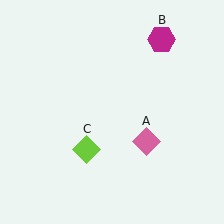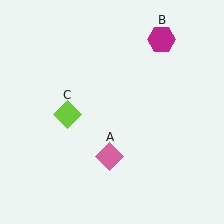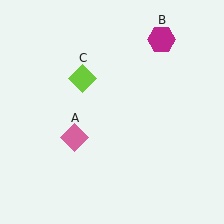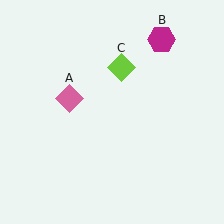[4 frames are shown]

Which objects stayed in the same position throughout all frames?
Magenta hexagon (object B) remained stationary.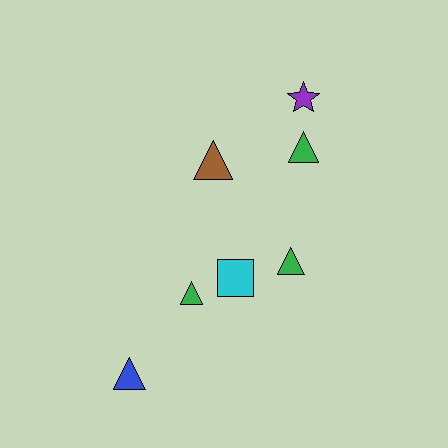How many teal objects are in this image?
There are no teal objects.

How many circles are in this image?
There are no circles.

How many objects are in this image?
There are 7 objects.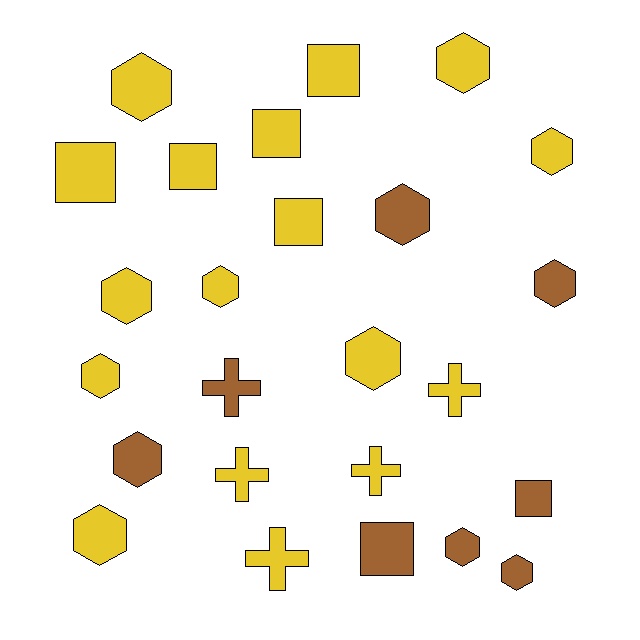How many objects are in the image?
There are 25 objects.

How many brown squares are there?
There are 2 brown squares.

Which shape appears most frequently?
Hexagon, with 13 objects.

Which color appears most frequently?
Yellow, with 17 objects.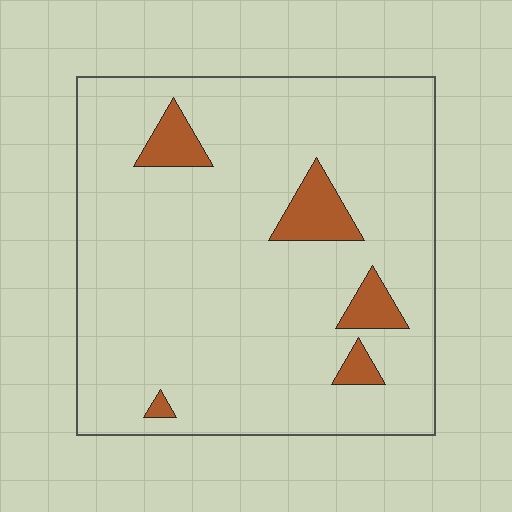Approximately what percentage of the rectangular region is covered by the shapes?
Approximately 10%.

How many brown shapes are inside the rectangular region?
5.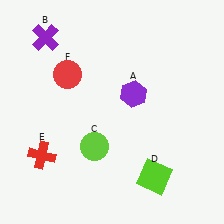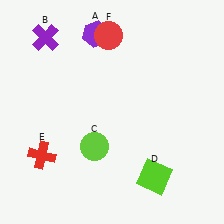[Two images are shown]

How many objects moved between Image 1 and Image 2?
2 objects moved between the two images.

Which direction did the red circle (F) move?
The red circle (F) moved right.